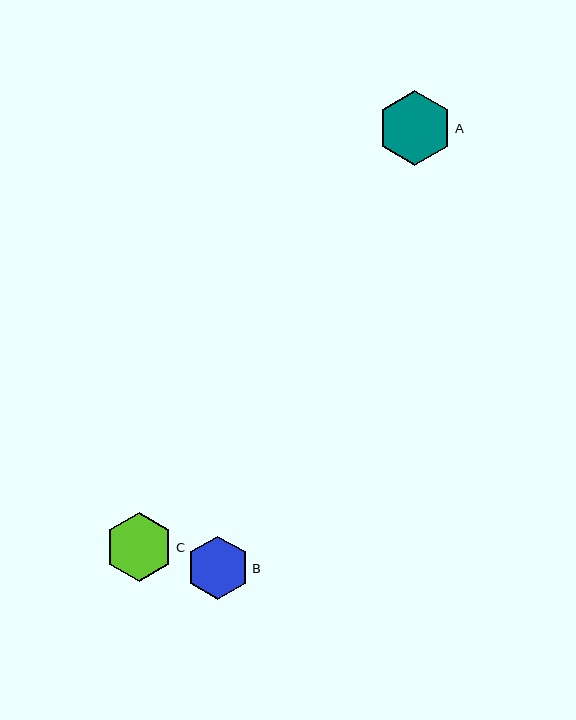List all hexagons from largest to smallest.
From largest to smallest: A, C, B.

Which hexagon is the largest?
Hexagon A is the largest with a size of approximately 75 pixels.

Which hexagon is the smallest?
Hexagon B is the smallest with a size of approximately 63 pixels.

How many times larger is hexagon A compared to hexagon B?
Hexagon A is approximately 1.2 times the size of hexagon B.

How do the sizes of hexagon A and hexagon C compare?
Hexagon A and hexagon C are approximately the same size.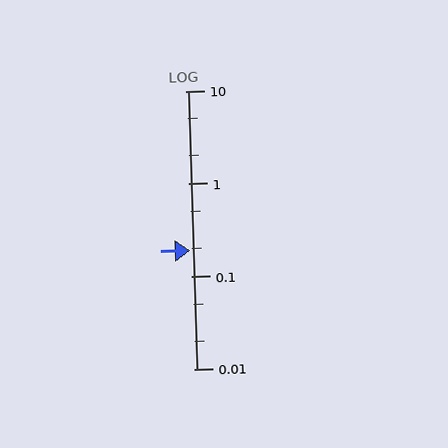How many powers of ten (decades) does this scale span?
The scale spans 3 decades, from 0.01 to 10.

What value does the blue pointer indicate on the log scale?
The pointer indicates approximately 0.19.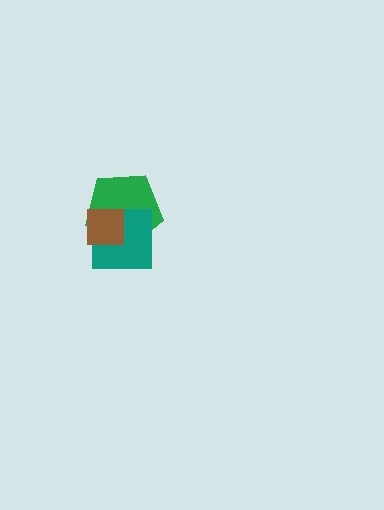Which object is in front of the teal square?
The brown square is in front of the teal square.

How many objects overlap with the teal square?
2 objects overlap with the teal square.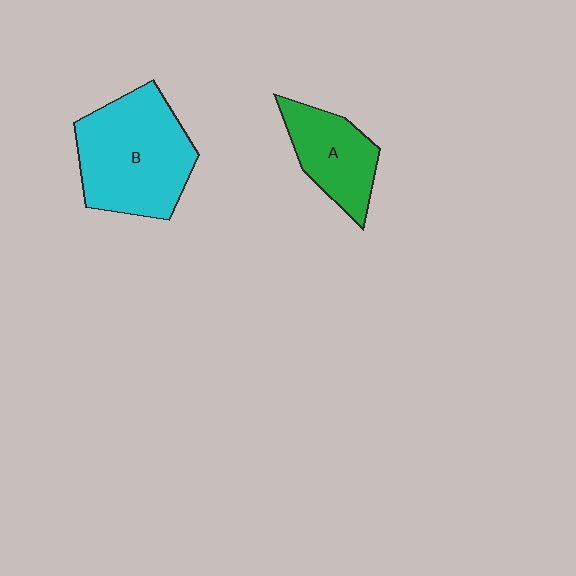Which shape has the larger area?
Shape B (cyan).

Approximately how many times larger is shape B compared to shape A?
Approximately 1.7 times.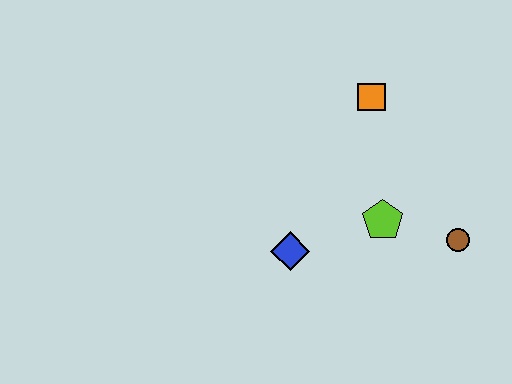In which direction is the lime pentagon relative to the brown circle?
The lime pentagon is to the left of the brown circle.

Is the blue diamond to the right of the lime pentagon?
No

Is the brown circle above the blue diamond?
Yes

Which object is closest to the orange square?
The lime pentagon is closest to the orange square.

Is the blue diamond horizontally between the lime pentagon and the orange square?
No